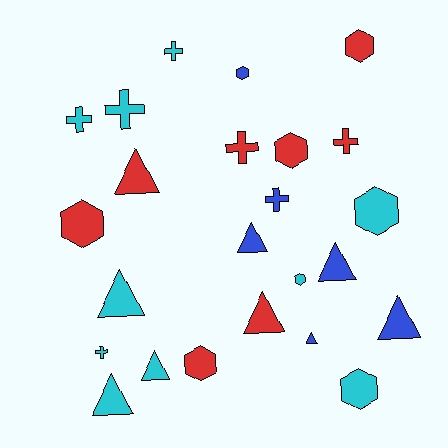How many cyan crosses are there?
There are 4 cyan crosses.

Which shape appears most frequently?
Triangle, with 9 objects.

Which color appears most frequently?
Cyan, with 10 objects.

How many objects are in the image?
There are 24 objects.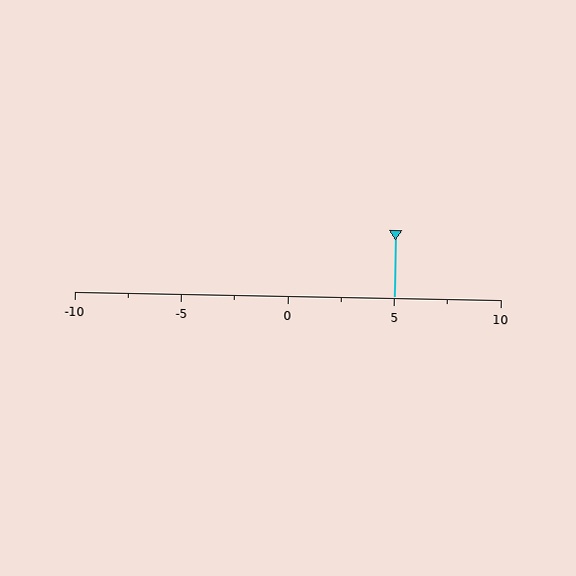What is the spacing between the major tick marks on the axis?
The major ticks are spaced 5 apart.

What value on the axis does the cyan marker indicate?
The marker indicates approximately 5.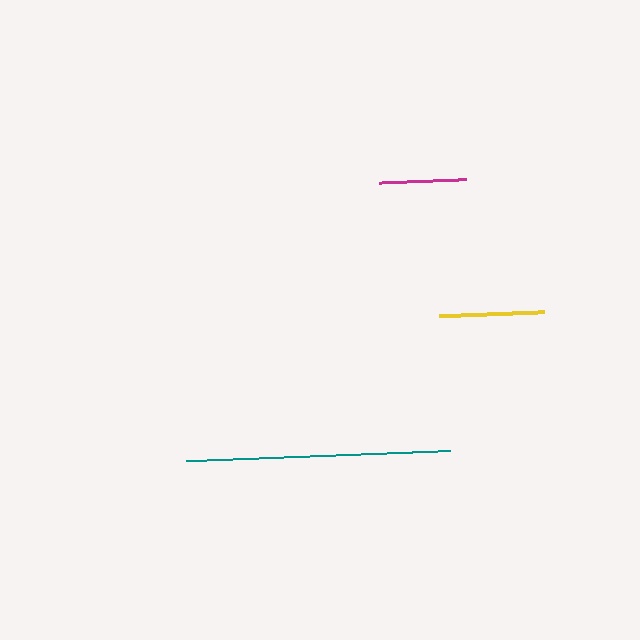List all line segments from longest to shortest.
From longest to shortest: teal, yellow, magenta.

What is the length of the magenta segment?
The magenta segment is approximately 87 pixels long.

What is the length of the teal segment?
The teal segment is approximately 265 pixels long.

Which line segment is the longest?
The teal line is the longest at approximately 265 pixels.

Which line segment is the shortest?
The magenta line is the shortest at approximately 87 pixels.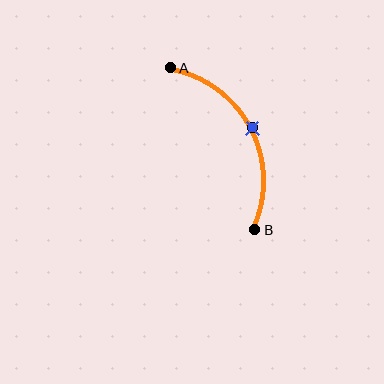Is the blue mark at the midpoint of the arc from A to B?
Yes. The blue mark lies on the arc at equal arc-length from both A and B — it is the arc midpoint.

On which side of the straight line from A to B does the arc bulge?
The arc bulges to the right of the straight line connecting A and B.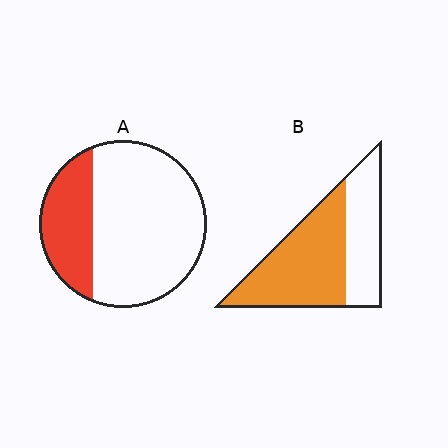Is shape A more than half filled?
No.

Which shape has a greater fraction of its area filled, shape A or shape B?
Shape B.